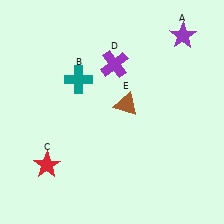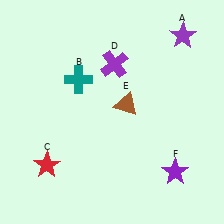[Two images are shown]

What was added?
A purple star (F) was added in Image 2.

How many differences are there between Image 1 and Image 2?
There is 1 difference between the two images.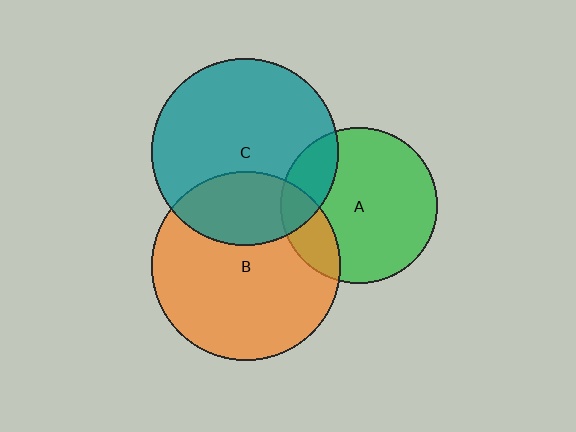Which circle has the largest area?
Circle B (orange).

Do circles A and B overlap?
Yes.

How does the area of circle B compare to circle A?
Approximately 1.5 times.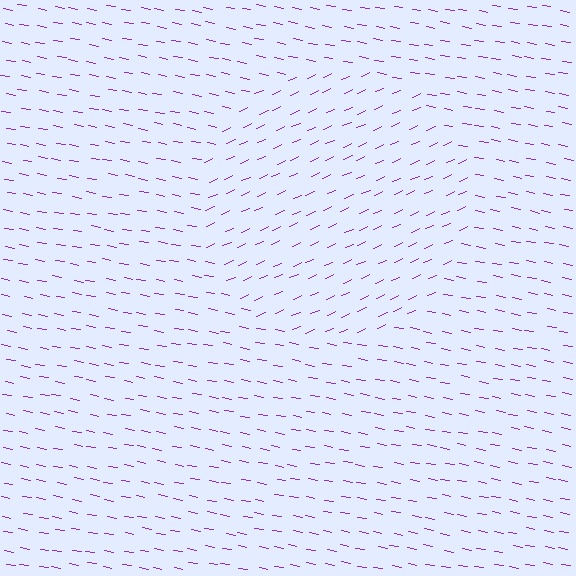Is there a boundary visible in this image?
Yes, there is a texture boundary formed by a change in line orientation.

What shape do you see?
I see a circle.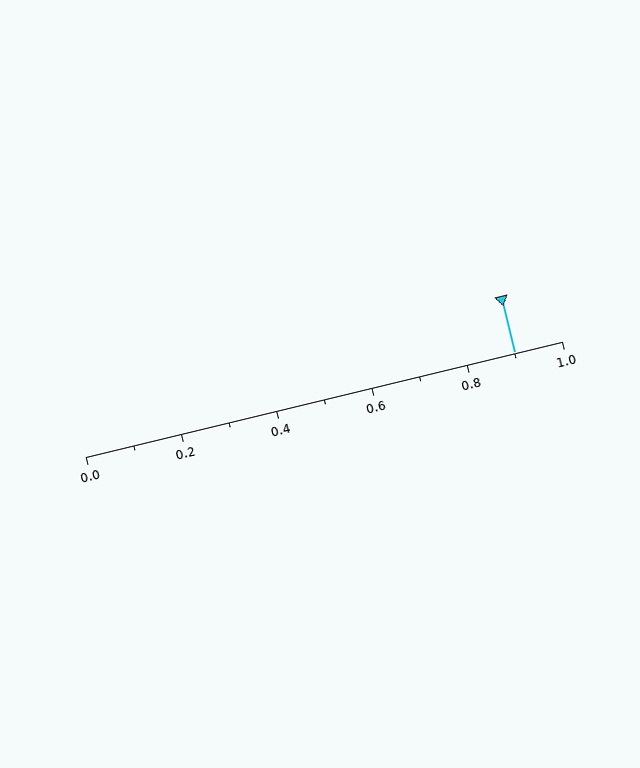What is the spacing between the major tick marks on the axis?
The major ticks are spaced 0.2 apart.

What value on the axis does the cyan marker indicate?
The marker indicates approximately 0.9.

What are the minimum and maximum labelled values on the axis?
The axis runs from 0.0 to 1.0.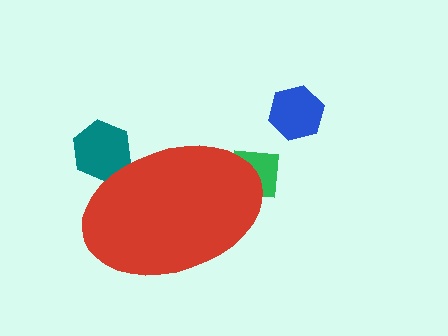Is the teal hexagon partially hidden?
Yes, the teal hexagon is partially hidden behind the red ellipse.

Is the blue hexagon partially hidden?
No, the blue hexagon is fully visible.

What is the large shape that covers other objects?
A red ellipse.